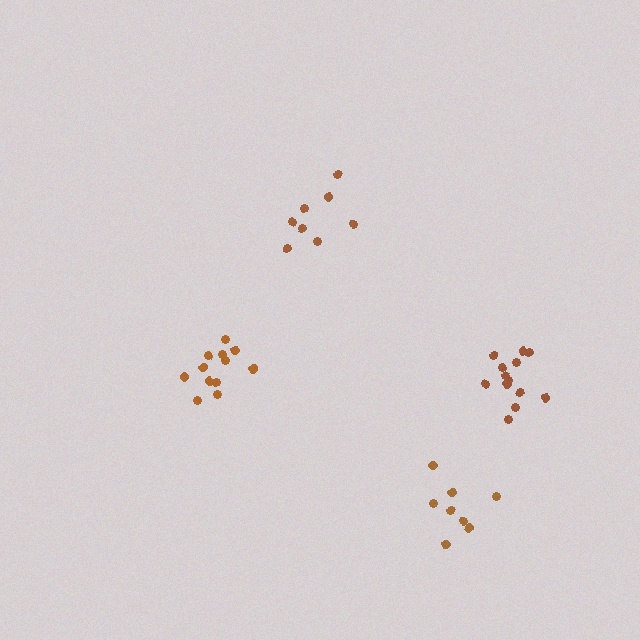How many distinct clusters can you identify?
There are 4 distinct clusters.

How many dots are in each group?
Group 1: 8 dots, Group 2: 12 dots, Group 3: 8 dots, Group 4: 13 dots (41 total).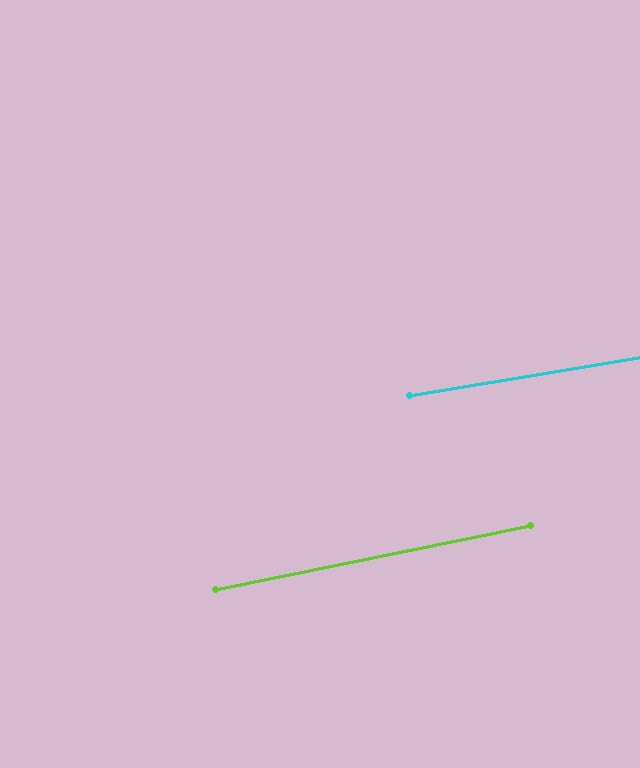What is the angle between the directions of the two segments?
Approximately 2 degrees.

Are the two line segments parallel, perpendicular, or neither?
Parallel — their directions differ by only 2.0°.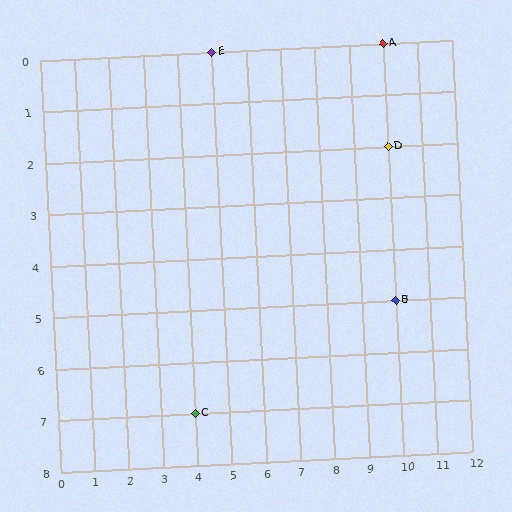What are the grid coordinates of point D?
Point D is at grid coordinates (10, 2).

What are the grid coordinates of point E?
Point E is at grid coordinates (5, 0).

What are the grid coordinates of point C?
Point C is at grid coordinates (4, 7).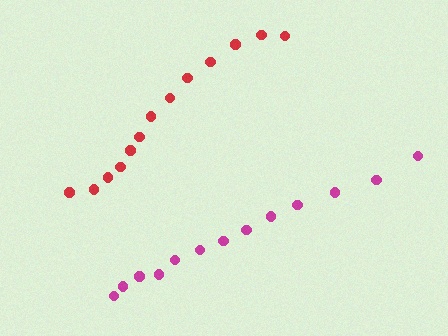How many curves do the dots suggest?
There are 2 distinct paths.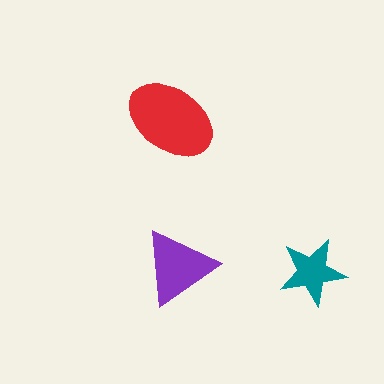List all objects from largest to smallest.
The red ellipse, the purple triangle, the teal star.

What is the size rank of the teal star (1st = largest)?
3rd.